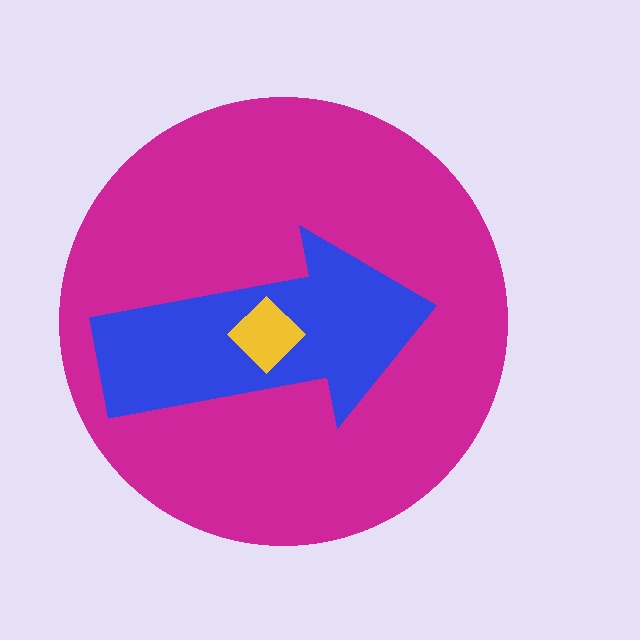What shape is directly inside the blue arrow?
The yellow diamond.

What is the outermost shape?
The magenta circle.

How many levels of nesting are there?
3.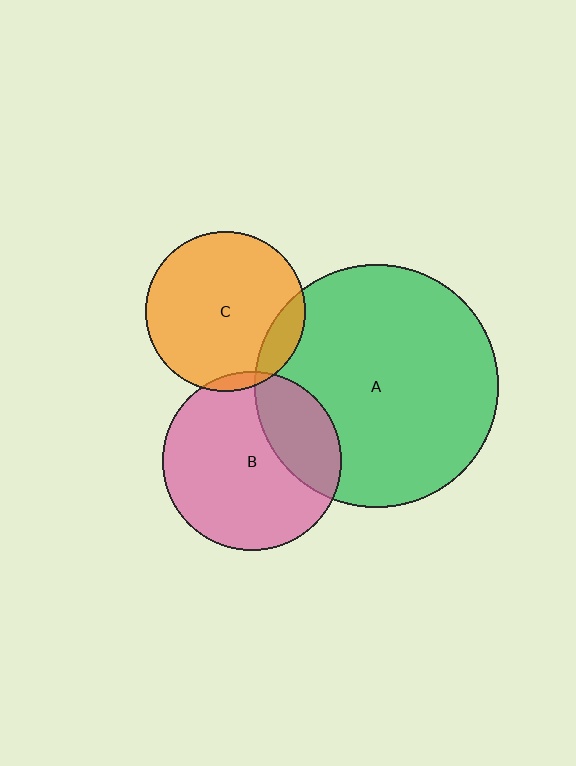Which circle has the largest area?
Circle A (green).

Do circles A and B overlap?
Yes.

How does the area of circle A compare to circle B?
Approximately 1.9 times.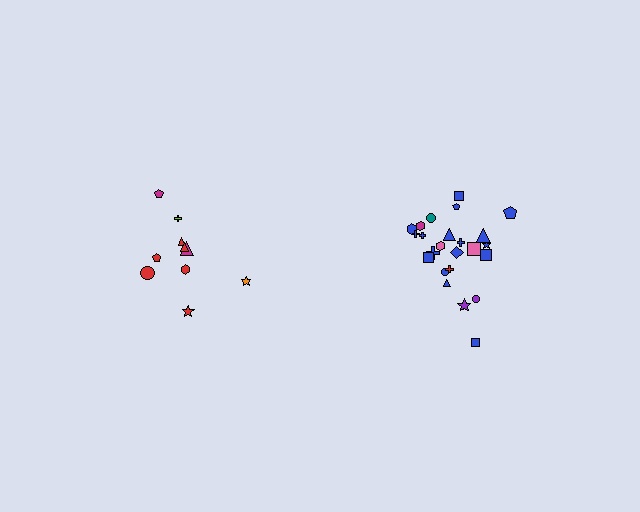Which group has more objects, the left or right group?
The right group.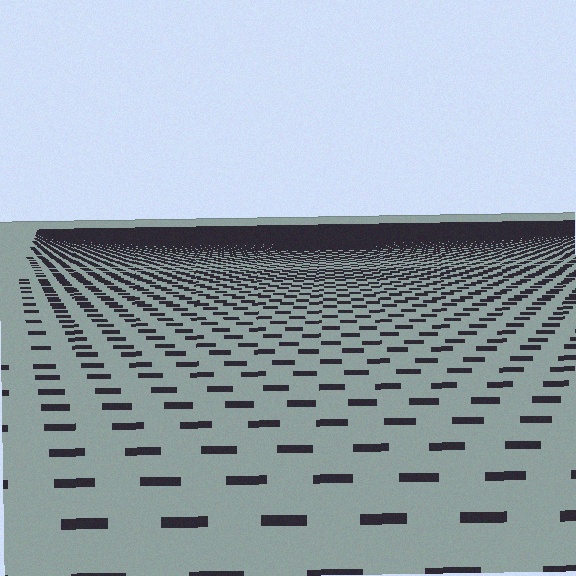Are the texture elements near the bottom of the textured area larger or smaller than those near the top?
Larger. Near the bottom, elements are closer to the viewer and appear at a bigger on-screen size.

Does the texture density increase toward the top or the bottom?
Density increases toward the top.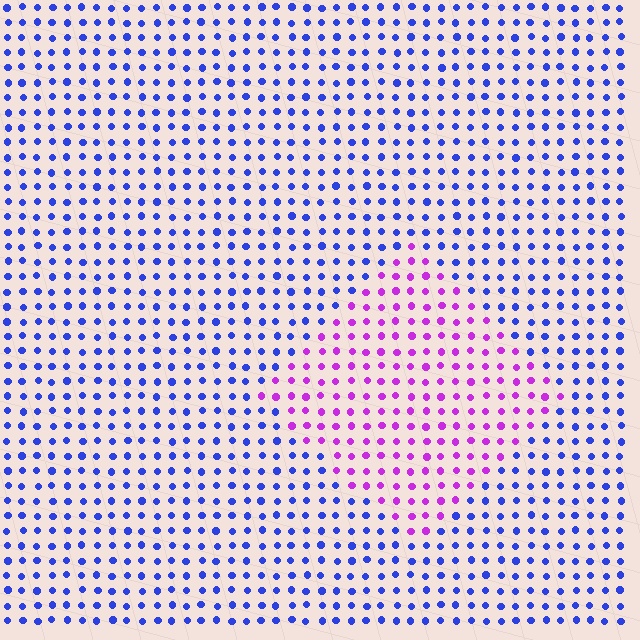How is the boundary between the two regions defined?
The boundary is defined purely by a slight shift in hue (about 59 degrees). Spacing, size, and orientation are identical on both sides.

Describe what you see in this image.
The image is filled with small blue elements in a uniform arrangement. A diamond-shaped region is visible where the elements are tinted to a slightly different hue, forming a subtle color boundary.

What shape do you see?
I see a diamond.